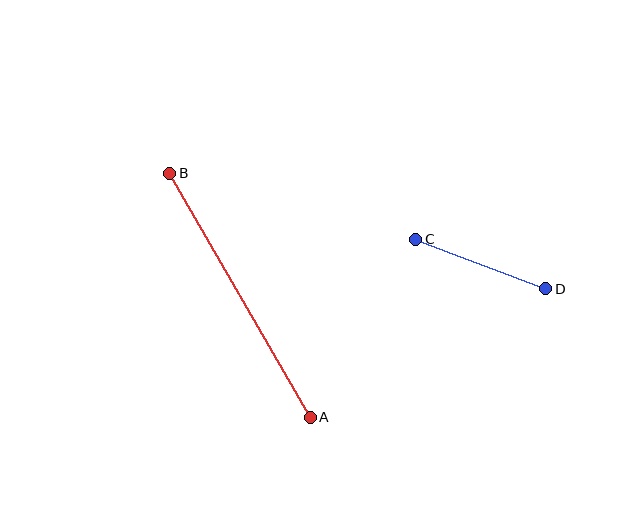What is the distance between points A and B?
The distance is approximately 282 pixels.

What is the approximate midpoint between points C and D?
The midpoint is at approximately (481, 264) pixels.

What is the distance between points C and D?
The distance is approximately 139 pixels.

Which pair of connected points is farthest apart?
Points A and B are farthest apart.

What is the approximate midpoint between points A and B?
The midpoint is at approximately (240, 295) pixels.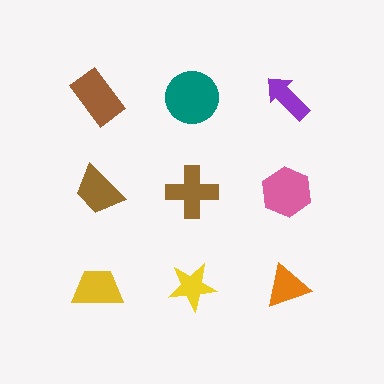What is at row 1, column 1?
A brown rectangle.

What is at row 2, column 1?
A brown trapezoid.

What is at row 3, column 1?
A yellow trapezoid.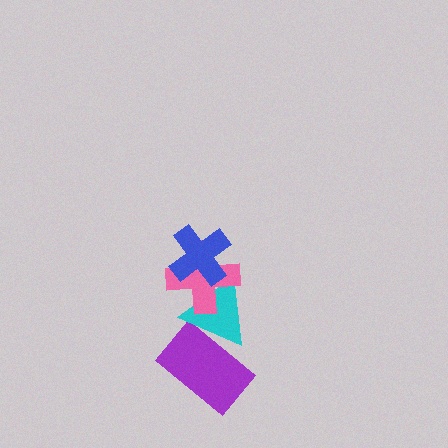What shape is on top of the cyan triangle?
The pink cross is on top of the cyan triangle.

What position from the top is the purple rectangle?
The purple rectangle is 4th from the top.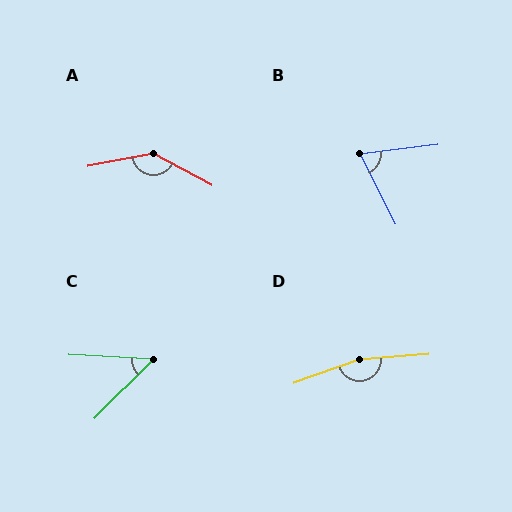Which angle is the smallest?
C, at approximately 48 degrees.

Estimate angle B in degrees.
Approximately 70 degrees.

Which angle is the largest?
D, at approximately 164 degrees.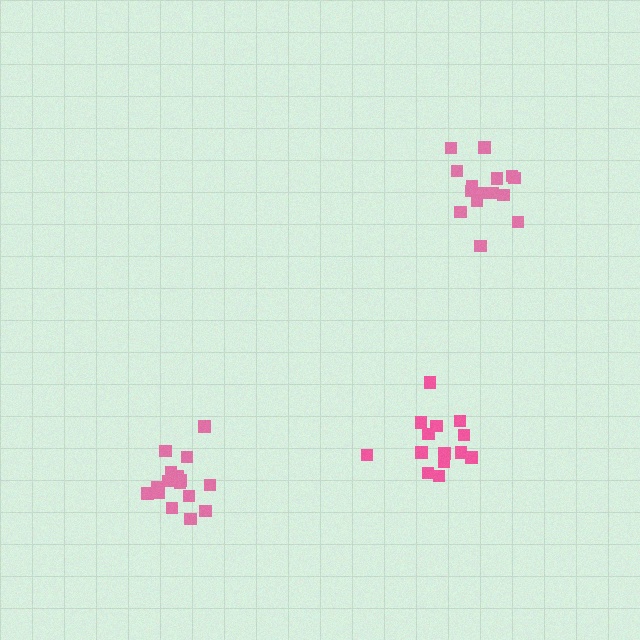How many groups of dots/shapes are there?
There are 3 groups.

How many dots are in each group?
Group 1: 14 dots, Group 2: 15 dots, Group 3: 16 dots (45 total).